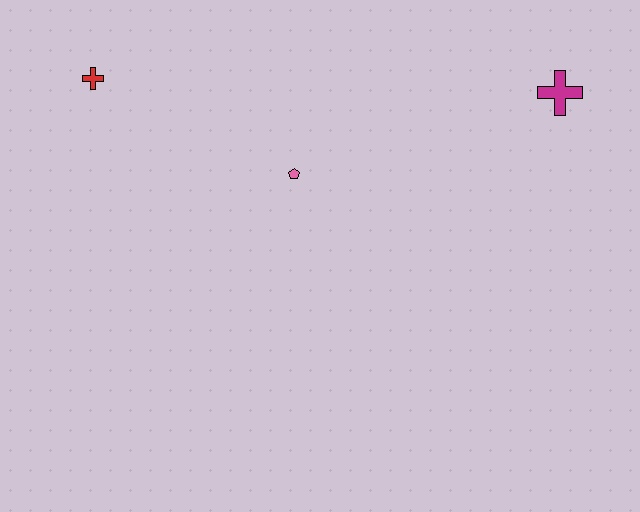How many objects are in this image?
There are 3 objects.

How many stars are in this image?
There are no stars.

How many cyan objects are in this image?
There are no cyan objects.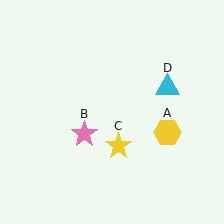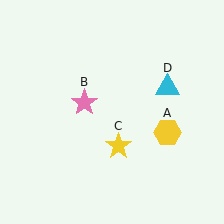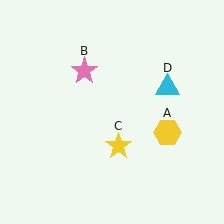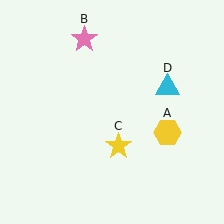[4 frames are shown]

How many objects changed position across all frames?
1 object changed position: pink star (object B).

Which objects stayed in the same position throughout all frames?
Yellow hexagon (object A) and yellow star (object C) and cyan triangle (object D) remained stationary.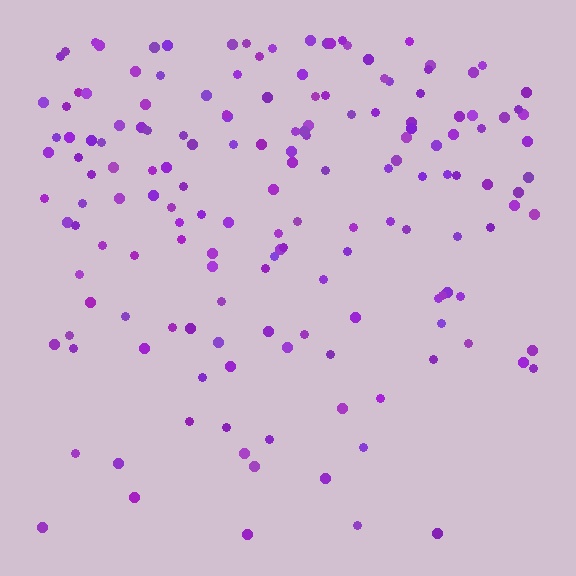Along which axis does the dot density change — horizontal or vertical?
Vertical.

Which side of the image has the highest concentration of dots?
The top.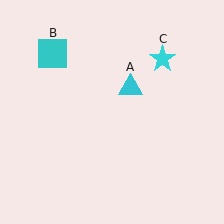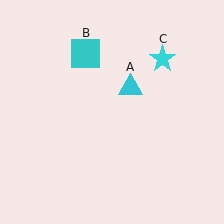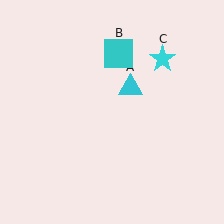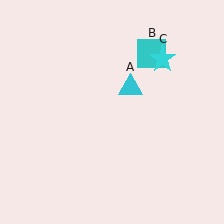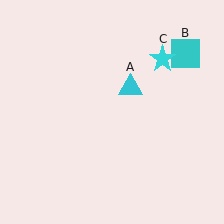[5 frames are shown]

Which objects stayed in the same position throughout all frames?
Cyan triangle (object A) and cyan star (object C) remained stationary.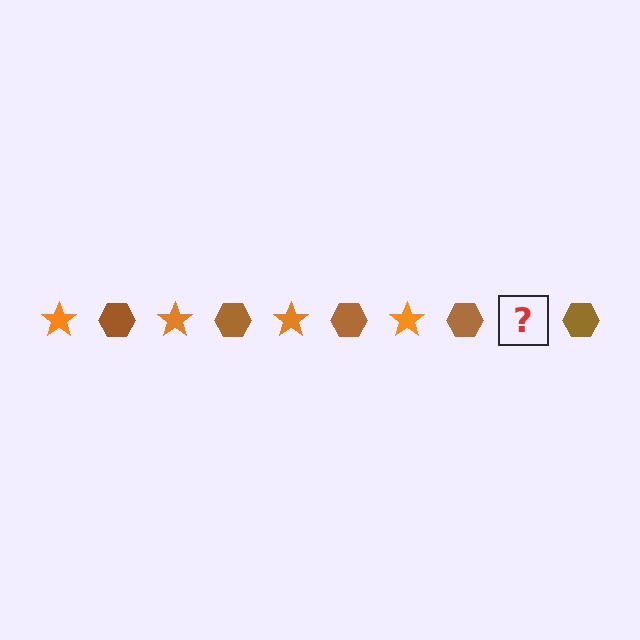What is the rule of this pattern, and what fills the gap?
The rule is that the pattern alternates between orange star and brown hexagon. The gap should be filled with an orange star.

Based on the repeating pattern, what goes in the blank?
The blank should be an orange star.